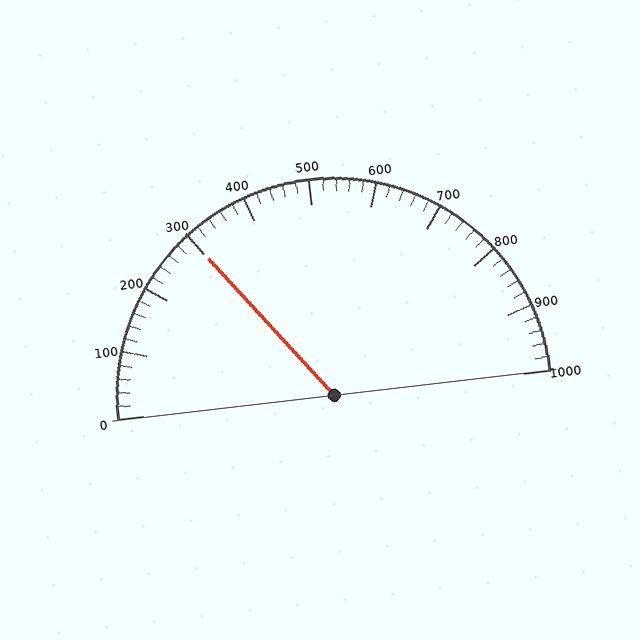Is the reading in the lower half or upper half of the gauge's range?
The reading is in the lower half of the range (0 to 1000).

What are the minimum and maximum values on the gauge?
The gauge ranges from 0 to 1000.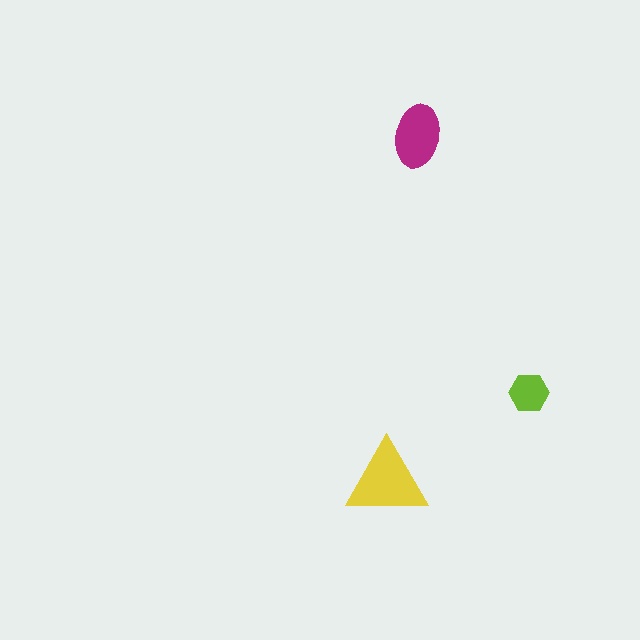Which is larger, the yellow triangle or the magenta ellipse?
The yellow triangle.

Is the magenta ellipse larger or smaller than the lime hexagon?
Larger.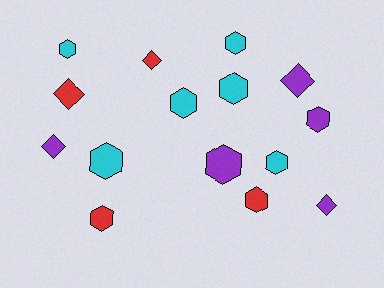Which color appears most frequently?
Cyan, with 6 objects.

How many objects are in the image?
There are 15 objects.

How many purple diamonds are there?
There are 3 purple diamonds.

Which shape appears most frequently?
Hexagon, with 10 objects.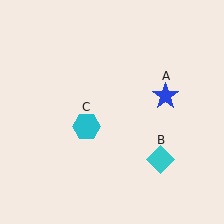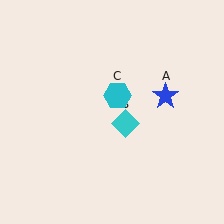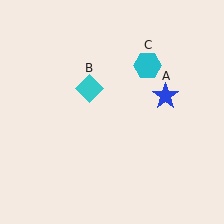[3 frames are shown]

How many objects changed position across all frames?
2 objects changed position: cyan diamond (object B), cyan hexagon (object C).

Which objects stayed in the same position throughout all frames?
Blue star (object A) remained stationary.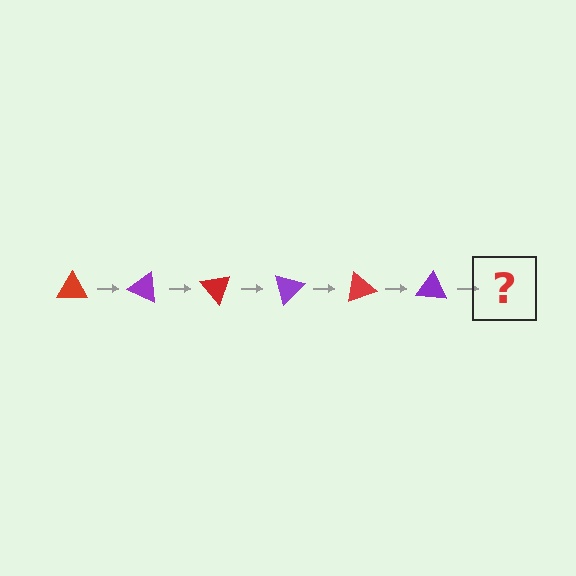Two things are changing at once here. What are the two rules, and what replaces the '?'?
The two rules are that it rotates 25 degrees each step and the color cycles through red and purple. The '?' should be a red triangle, rotated 150 degrees from the start.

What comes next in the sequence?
The next element should be a red triangle, rotated 150 degrees from the start.